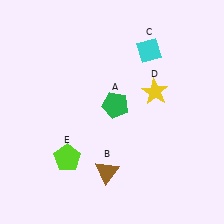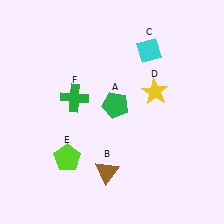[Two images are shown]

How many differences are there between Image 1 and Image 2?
There is 1 difference between the two images.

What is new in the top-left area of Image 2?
A green cross (F) was added in the top-left area of Image 2.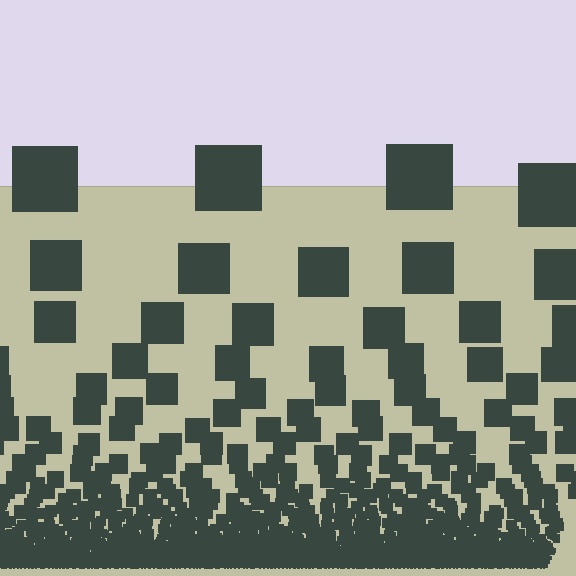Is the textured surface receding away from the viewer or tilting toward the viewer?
The surface appears to tilt toward the viewer. Texture elements get larger and sparser toward the top.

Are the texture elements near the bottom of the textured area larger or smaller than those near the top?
Smaller. The gradient is inverted — elements near the bottom are smaller and denser.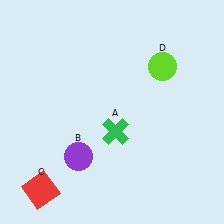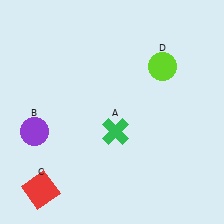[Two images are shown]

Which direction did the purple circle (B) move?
The purple circle (B) moved left.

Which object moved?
The purple circle (B) moved left.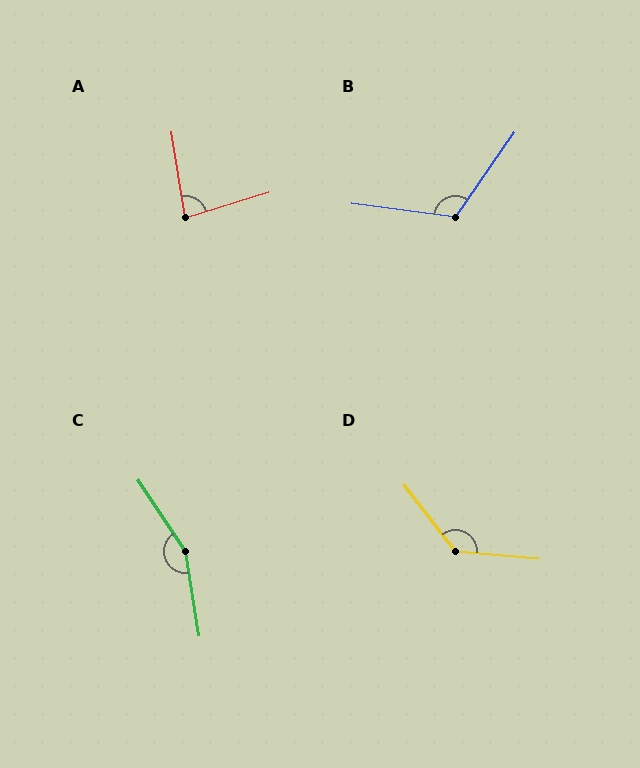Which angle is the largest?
C, at approximately 156 degrees.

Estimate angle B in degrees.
Approximately 117 degrees.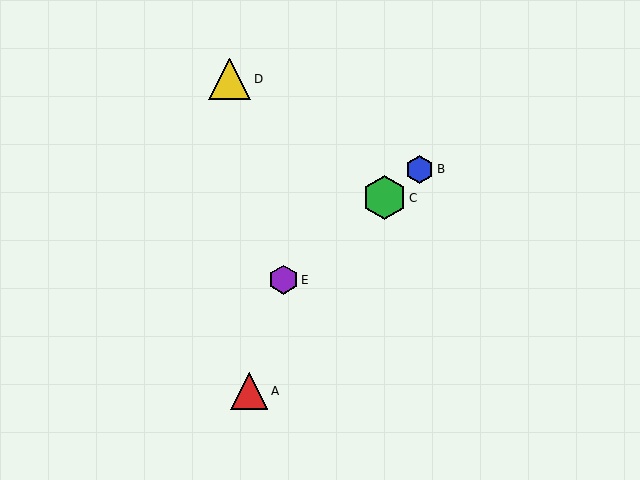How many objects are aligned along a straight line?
3 objects (B, C, E) are aligned along a straight line.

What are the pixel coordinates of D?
Object D is at (230, 79).